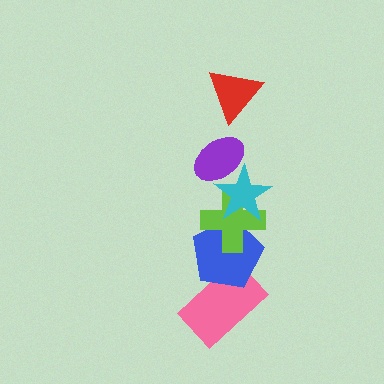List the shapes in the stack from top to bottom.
From top to bottom: the red triangle, the purple ellipse, the cyan star, the lime cross, the blue pentagon, the pink rectangle.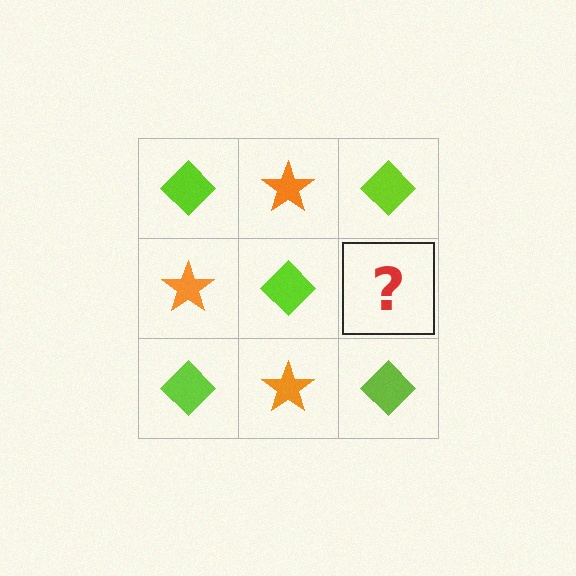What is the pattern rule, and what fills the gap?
The rule is that it alternates lime diamond and orange star in a checkerboard pattern. The gap should be filled with an orange star.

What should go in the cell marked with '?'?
The missing cell should contain an orange star.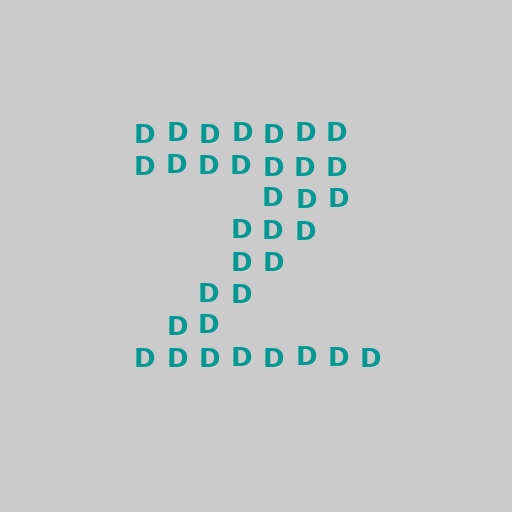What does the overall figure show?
The overall figure shows the letter Z.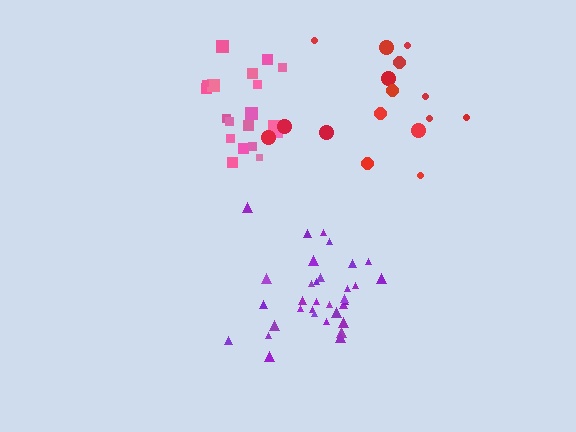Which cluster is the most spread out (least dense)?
Red.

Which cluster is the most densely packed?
Purple.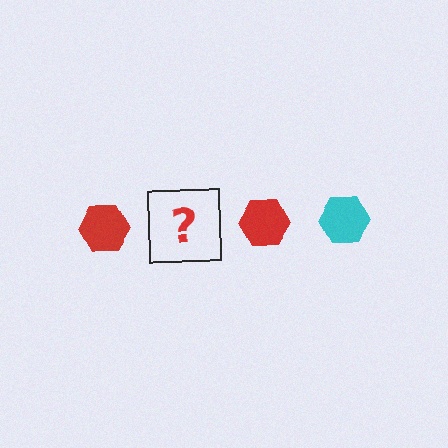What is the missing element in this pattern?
The missing element is a cyan hexagon.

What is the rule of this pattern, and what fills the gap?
The rule is that the pattern cycles through red, cyan hexagons. The gap should be filled with a cyan hexagon.